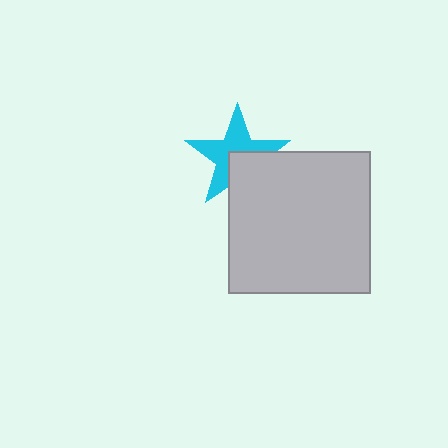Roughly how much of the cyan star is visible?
About half of it is visible (roughly 62%).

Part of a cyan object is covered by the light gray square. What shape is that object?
It is a star.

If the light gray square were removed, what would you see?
You would see the complete cyan star.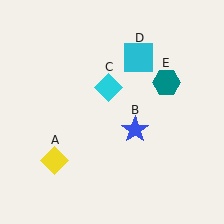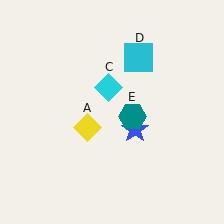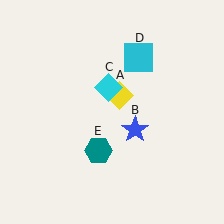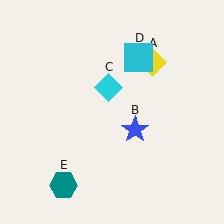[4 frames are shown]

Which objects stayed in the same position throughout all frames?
Blue star (object B) and cyan diamond (object C) and cyan square (object D) remained stationary.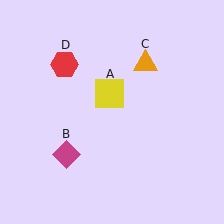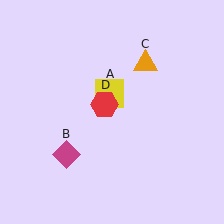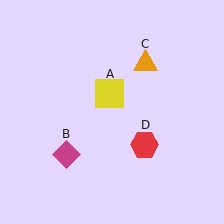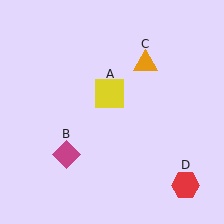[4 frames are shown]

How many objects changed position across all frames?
1 object changed position: red hexagon (object D).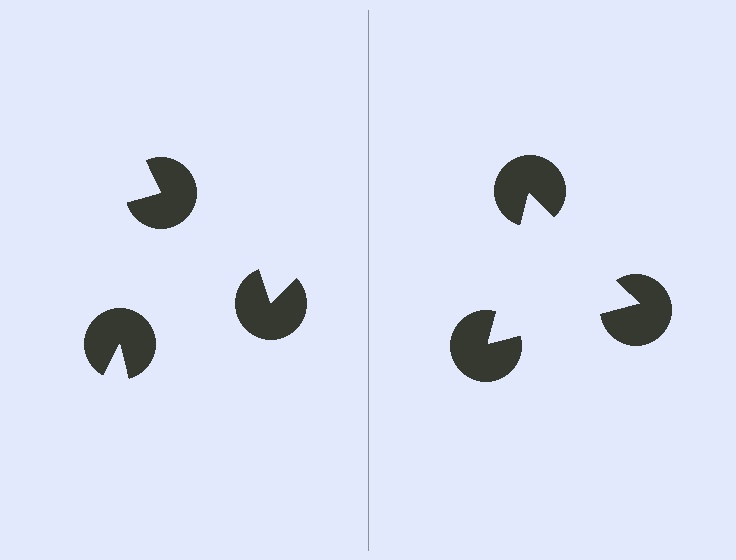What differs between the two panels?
The pac-man discs are positioned identically on both sides; only the wedge orientations differ. On the right they align to a triangle; on the left they are misaligned.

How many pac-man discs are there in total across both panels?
6 — 3 on each side.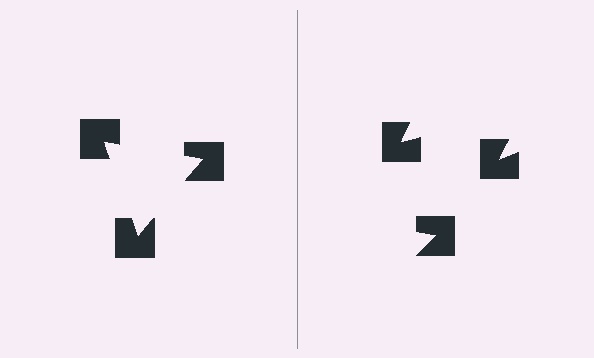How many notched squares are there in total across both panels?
6 — 3 on each side.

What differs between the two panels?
The notched squares are positioned identically on both sides; only the wedge orientations differ. On the left they align to a triangle; on the right they are misaligned.